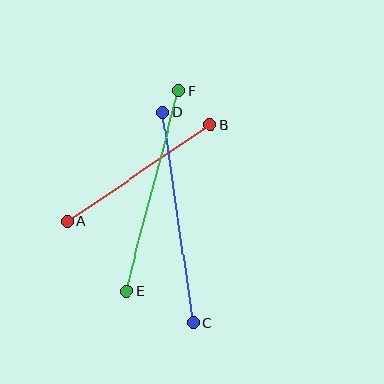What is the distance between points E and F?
The distance is approximately 207 pixels.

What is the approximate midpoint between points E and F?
The midpoint is at approximately (153, 191) pixels.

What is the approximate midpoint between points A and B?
The midpoint is at approximately (139, 173) pixels.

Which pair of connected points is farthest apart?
Points C and D are farthest apart.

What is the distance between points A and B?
The distance is approximately 172 pixels.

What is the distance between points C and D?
The distance is approximately 212 pixels.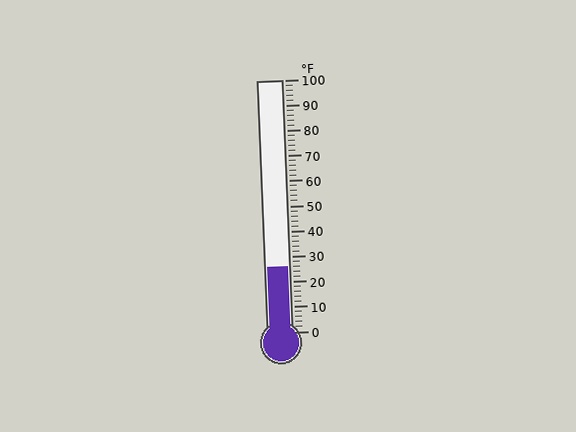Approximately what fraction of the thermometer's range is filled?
The thermometer is filled to approximately 25% of its range.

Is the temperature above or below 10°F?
The temperature is above 10°F.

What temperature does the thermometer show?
The thermometer shows approximately 26°F.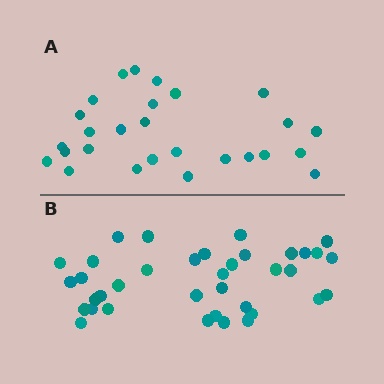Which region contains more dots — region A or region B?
Region B (the bottom region) has more dots.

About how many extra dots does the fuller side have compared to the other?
Region B has roughly 10 or so more dots than region A.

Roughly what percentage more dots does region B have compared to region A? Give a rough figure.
About 35% more.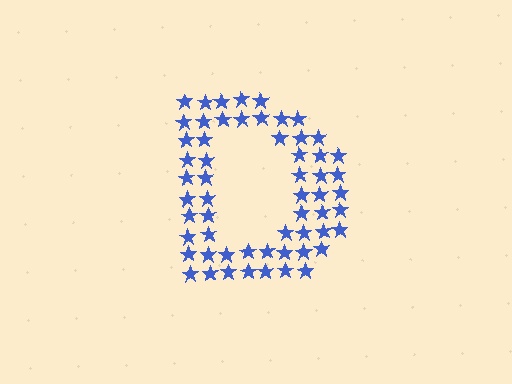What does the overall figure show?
The overall figure shows the letter D.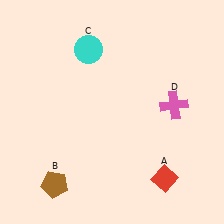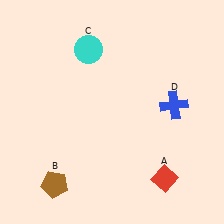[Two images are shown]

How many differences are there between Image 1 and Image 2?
There is 1 difference between the two images.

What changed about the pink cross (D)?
In Image 1, D is pink. In Image 2, it changed to blue.